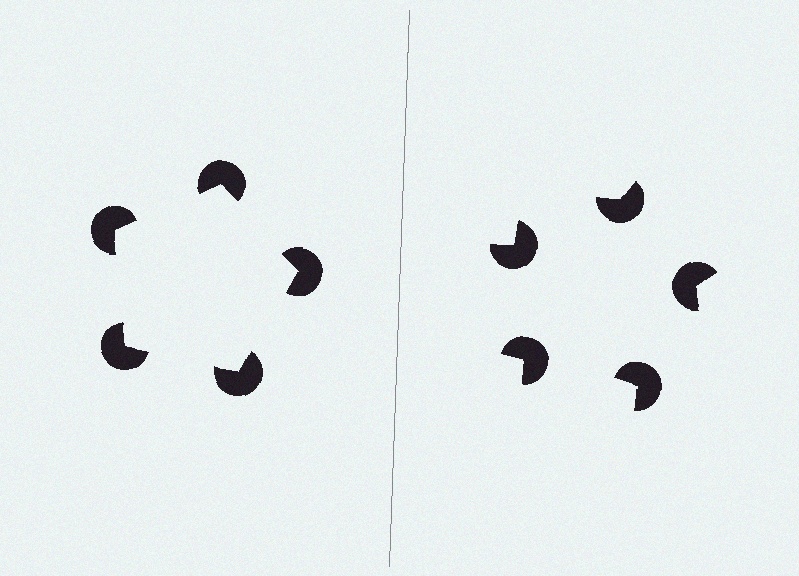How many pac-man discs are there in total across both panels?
10 — 5 on each side.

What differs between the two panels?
The pac-man discs are positioned identically on both sides; only the wedge orientations differ. On the left they align to a pentagon; on the right they are misaligned.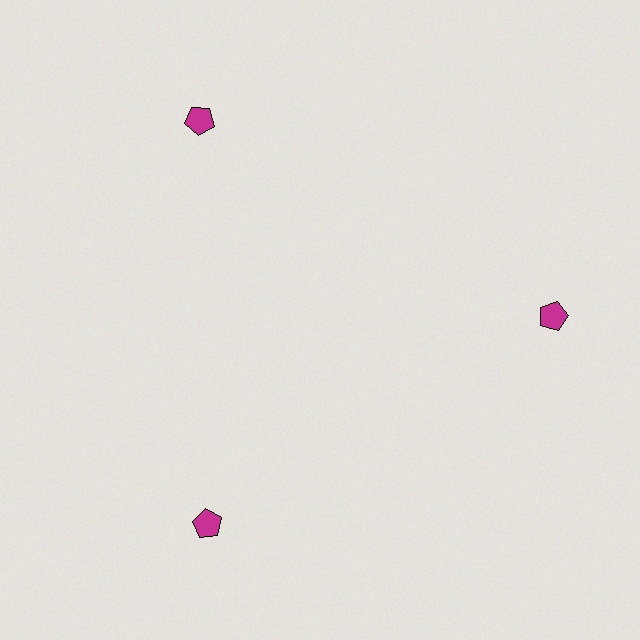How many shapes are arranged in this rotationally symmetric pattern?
There are 3 shapes, arranged in 3 groups of 1.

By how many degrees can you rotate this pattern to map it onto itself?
The pattern maps onto itself every 120 degrees of rotation.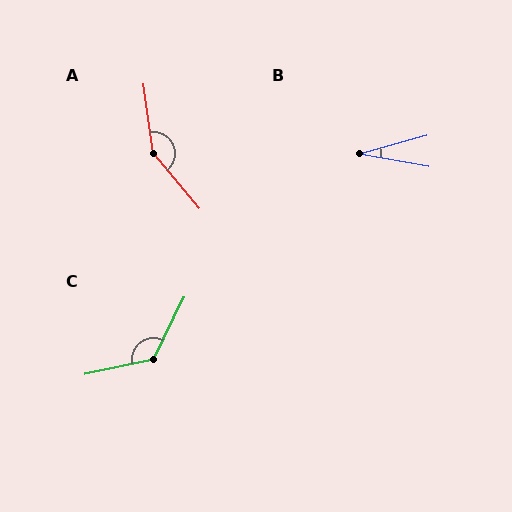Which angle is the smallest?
B, at approximately 25 degrees.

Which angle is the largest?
A, at approximately 148 degrees.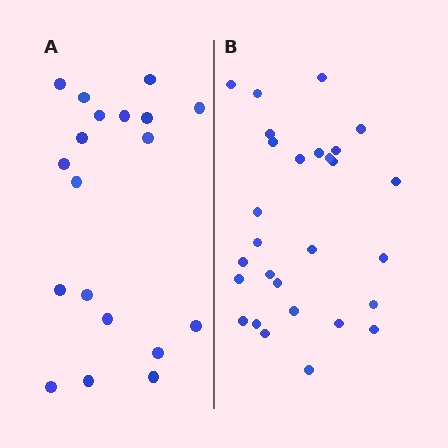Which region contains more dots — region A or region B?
Region B (the right region) has more dots.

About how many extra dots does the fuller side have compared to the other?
Region B has roughly 8 or so more dots than region A.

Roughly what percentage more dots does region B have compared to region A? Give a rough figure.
About 45% more.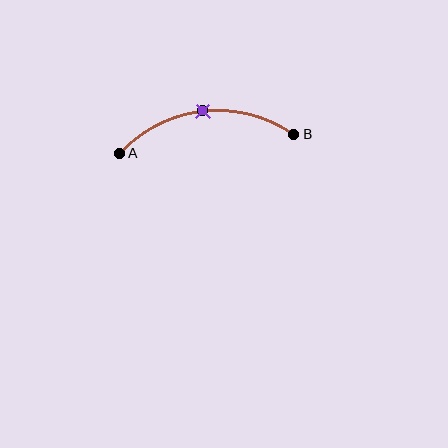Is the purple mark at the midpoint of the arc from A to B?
Yes. The purple mark lies on the arc at equal arc-length from both A and B — it is the arc midpoint.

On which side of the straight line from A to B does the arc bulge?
The arc bulges above the straight line connecting A and B.